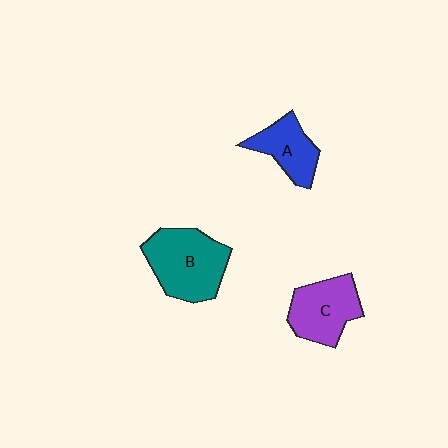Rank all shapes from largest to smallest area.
From largest to smallest: B (teal), C (purple), A (blue).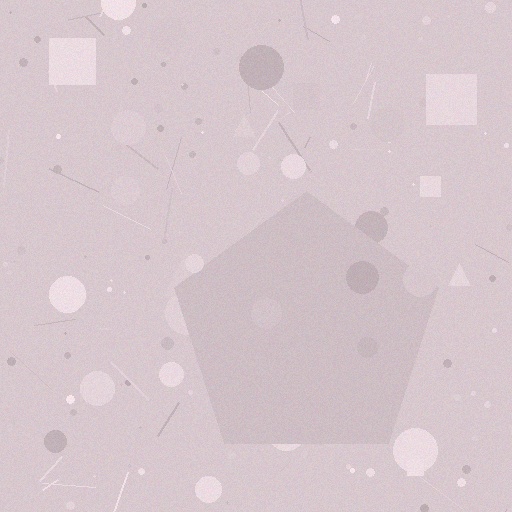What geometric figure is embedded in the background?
A pentagon is embedded in the background.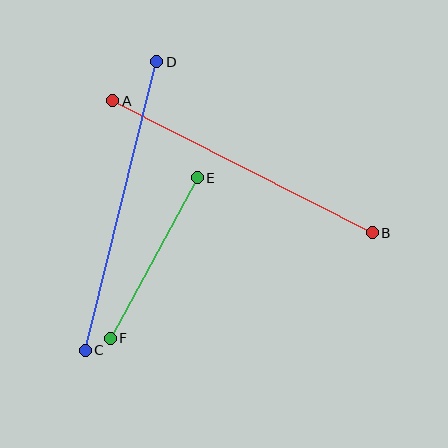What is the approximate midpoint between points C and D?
The midpoint is at approximately (121, 206) pixels.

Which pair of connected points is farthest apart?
Points C and D are farthest apart.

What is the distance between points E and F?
The distance is approximately 182 pixels.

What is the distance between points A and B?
The distance is approximately 291 pixels.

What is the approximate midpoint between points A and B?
The midpoint is at approximately (242, 167) pixels.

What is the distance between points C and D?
The distance is approximately 297 pixels.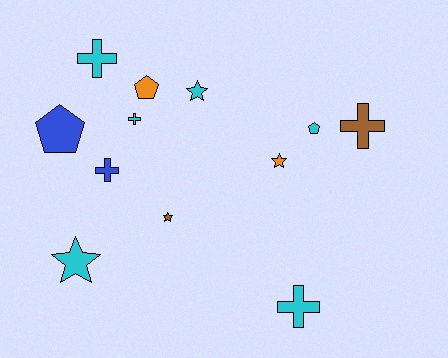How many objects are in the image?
There are 12 objects.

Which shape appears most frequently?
Cross, with 5 objects.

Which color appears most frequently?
Cyan, with 6 objects.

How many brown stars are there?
There is 1 brown star.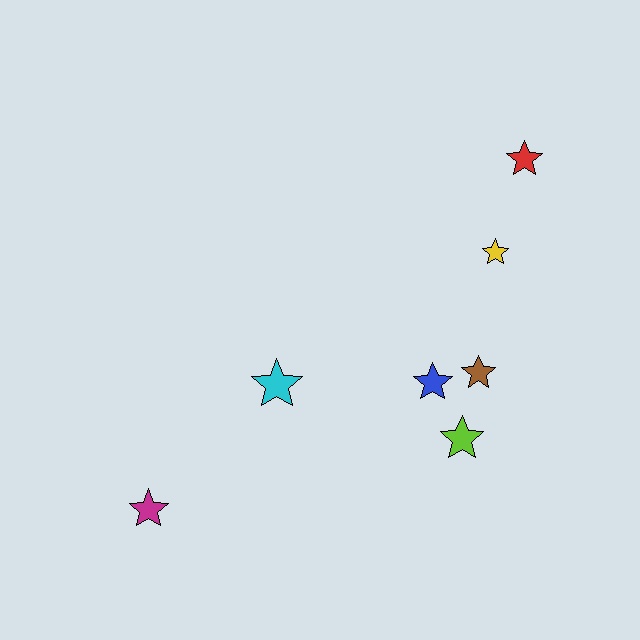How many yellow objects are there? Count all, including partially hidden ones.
There is 1 yellow object.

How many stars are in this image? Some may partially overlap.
There are 7 stars.